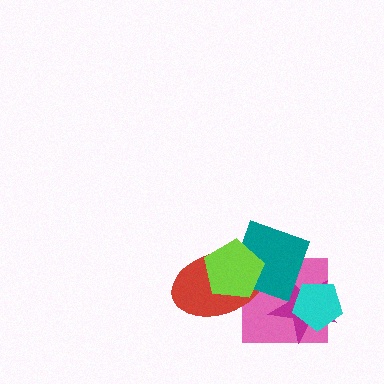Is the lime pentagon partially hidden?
No, no other shape covers it.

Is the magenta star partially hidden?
Yes, it is partially covered by another shape.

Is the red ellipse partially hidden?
Yes, it is partially covered by another shape.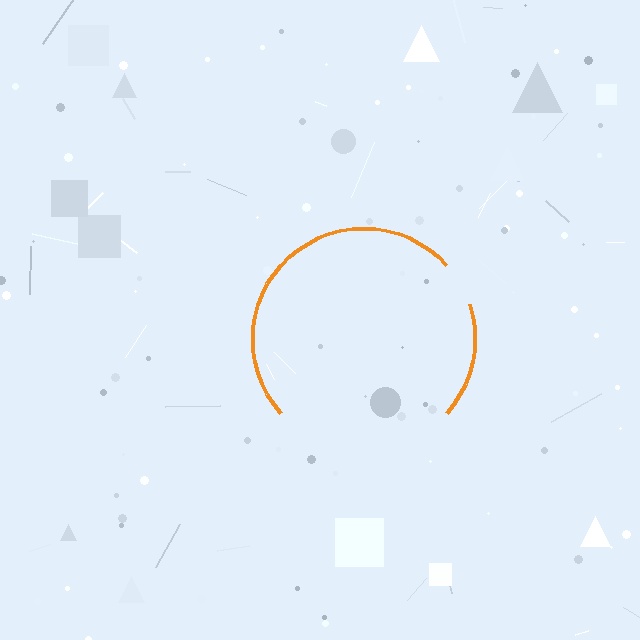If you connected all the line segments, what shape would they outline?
They would outline a circle.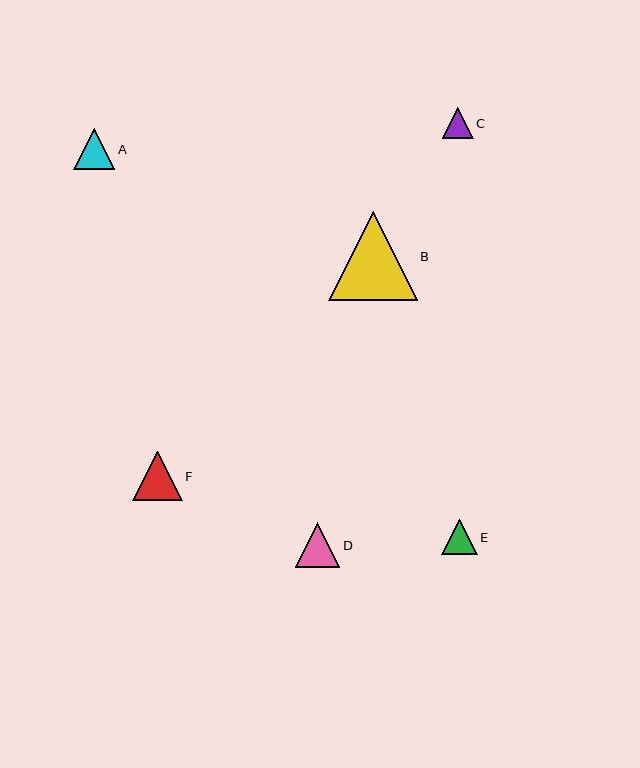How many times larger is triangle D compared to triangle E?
Triangle D is approximately 1.3 times the size of triangle E.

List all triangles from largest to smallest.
From largest to smallest: B, F, D, A, E, C.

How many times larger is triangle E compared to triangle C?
Triangle E is approximately 1.2 times the size of triangle C.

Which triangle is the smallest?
Triangle C is the smallest with a size of approximately 30 pixels.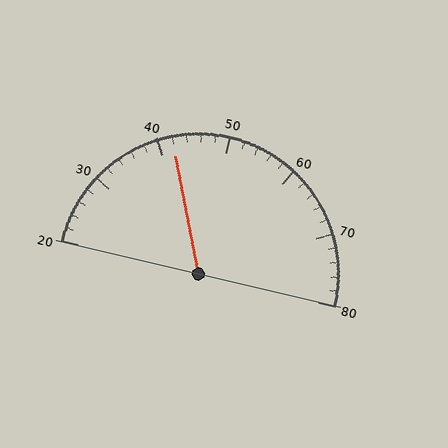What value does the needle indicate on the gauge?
The needle indicates approximately 42.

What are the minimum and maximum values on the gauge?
The gauge ranges from 20 to 80.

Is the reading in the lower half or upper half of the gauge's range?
The reading is in the lower half of the range (20 to 80).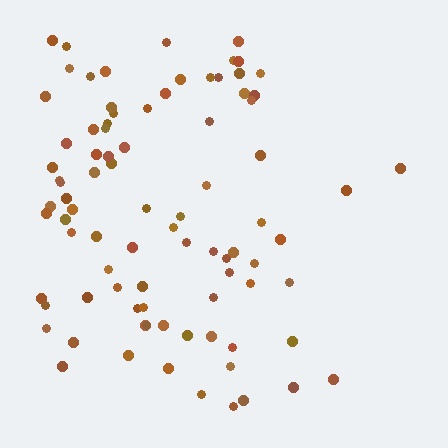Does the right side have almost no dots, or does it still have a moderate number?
Still a moderate number, just noticeably fewer than the left.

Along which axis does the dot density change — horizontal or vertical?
Horizontal.